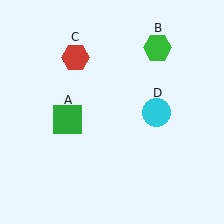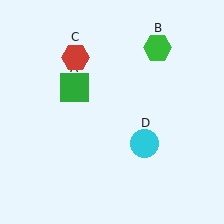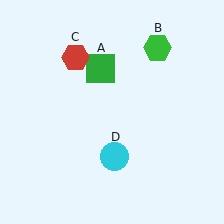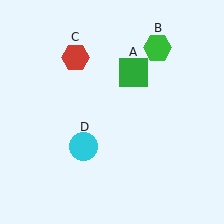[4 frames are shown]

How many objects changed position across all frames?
2 objects changed position: green square (object A), cyan circle (object D).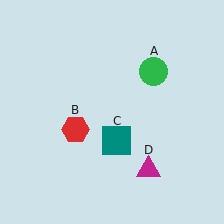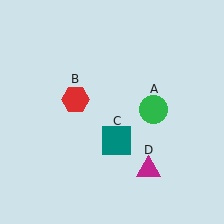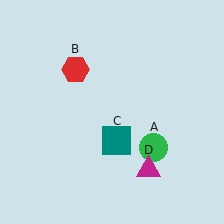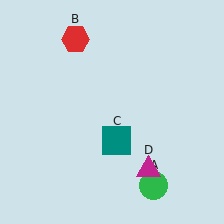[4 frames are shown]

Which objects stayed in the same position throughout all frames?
Teal square (object C) and magenta triangle (object D) remained stationary.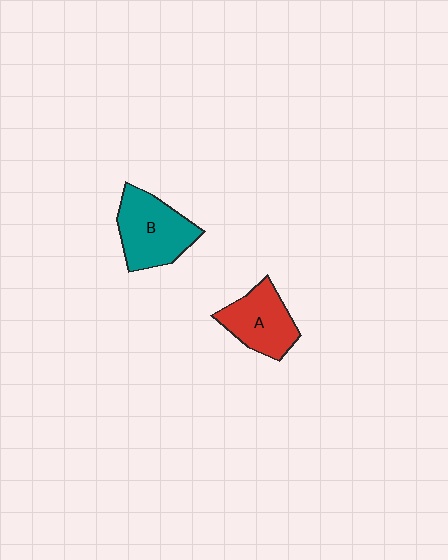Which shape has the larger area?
Shape B (teal).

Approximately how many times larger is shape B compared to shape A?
Approximately 1.2 times.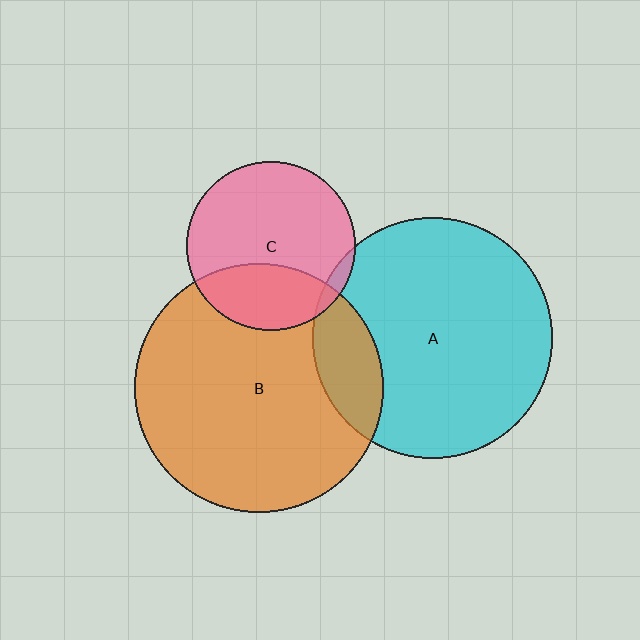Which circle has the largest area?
Circle B (orange).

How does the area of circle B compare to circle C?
Approximately 2.2 times.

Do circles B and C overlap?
Yes.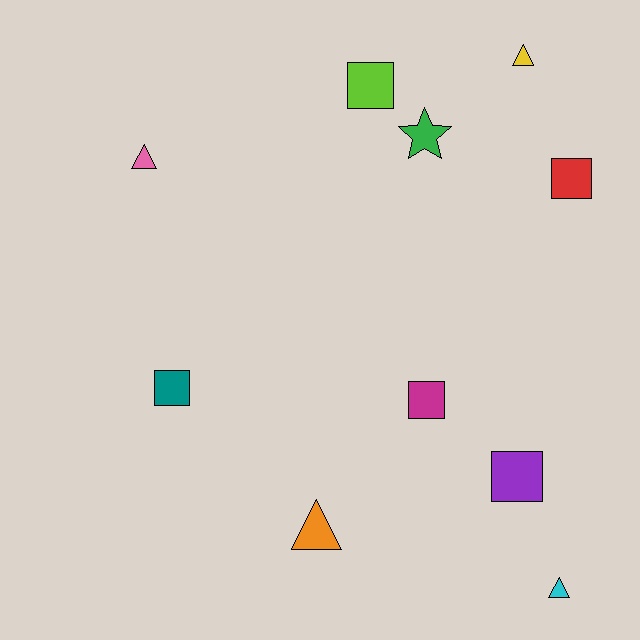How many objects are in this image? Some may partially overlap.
There are 10 objects.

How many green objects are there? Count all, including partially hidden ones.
There is 1 green object.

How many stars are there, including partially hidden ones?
There is 1 star.